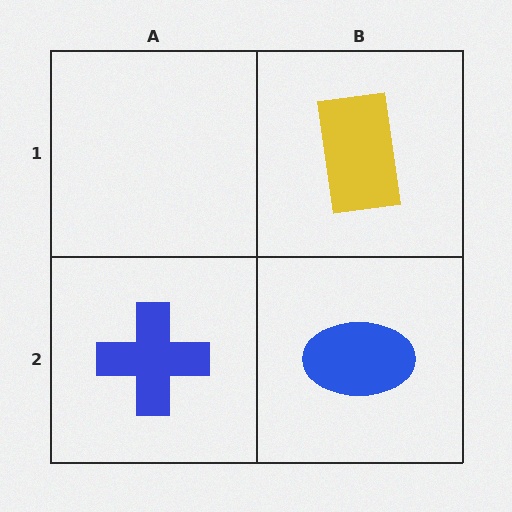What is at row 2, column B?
A blue ellipse.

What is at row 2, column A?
A blue cross.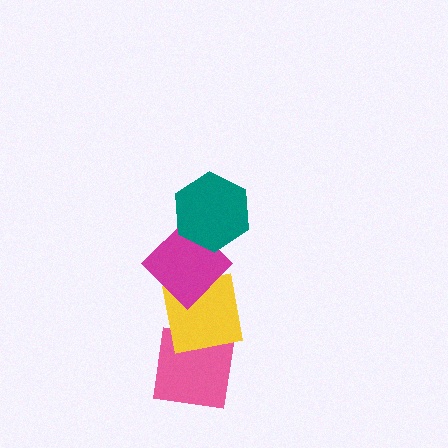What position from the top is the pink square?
The pink square is 4th from the top.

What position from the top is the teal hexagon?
The teal hexagon is 1st from the top.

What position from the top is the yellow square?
The yellow square is 3rd from the top.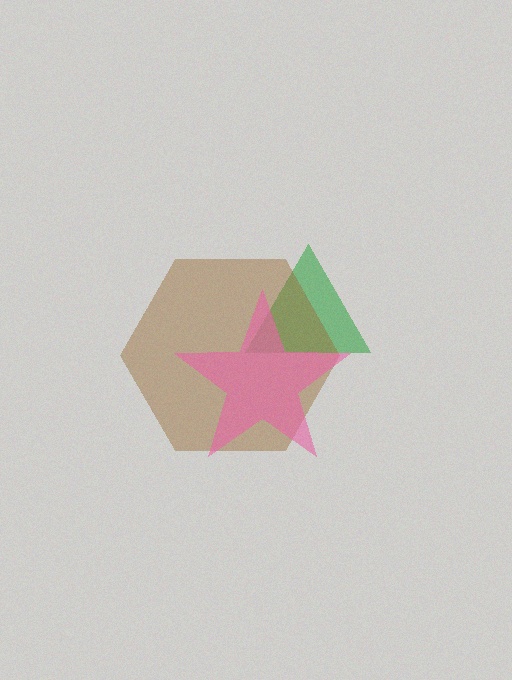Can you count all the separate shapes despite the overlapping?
Yes, there are 3 separate shapes.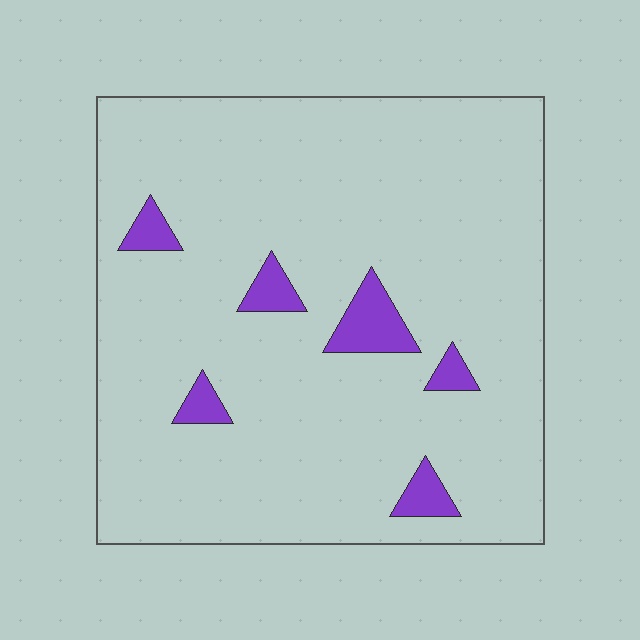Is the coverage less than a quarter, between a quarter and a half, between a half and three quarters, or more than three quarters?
Less than a quarter.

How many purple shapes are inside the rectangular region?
6.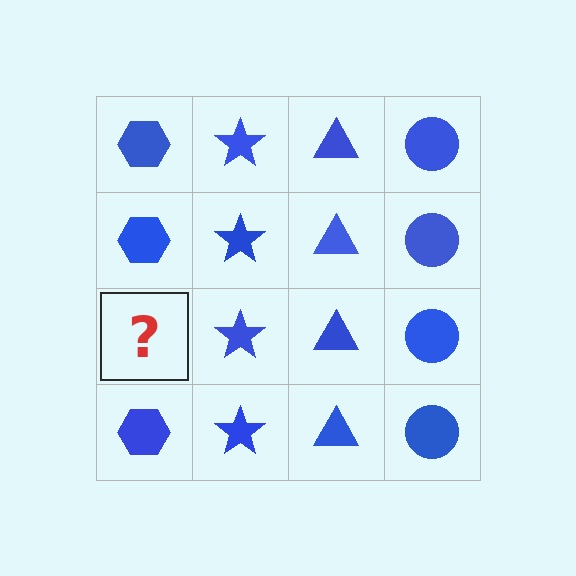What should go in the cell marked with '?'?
The missing cell should contain a blue hexagon.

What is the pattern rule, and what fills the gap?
The rule is that each column has a consistent shape. The gap should be filled with a blue hexagon.